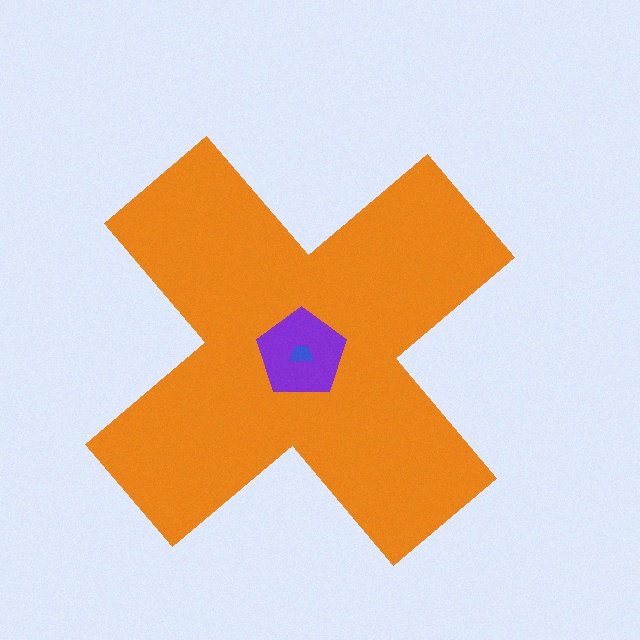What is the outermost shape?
The orange cross.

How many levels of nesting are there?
3.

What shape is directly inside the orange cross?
The purple pentagon.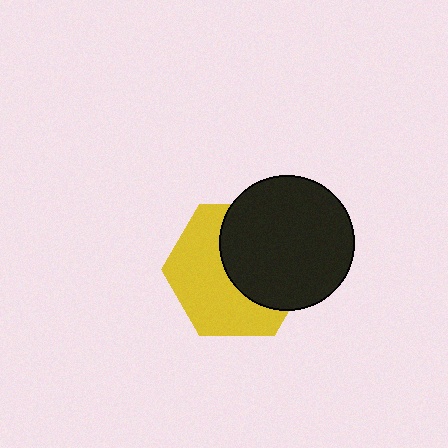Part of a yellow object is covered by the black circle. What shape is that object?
It is a hexagon.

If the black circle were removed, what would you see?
You would see the complete yellow hexagon.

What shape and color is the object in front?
The object in front is a black circle.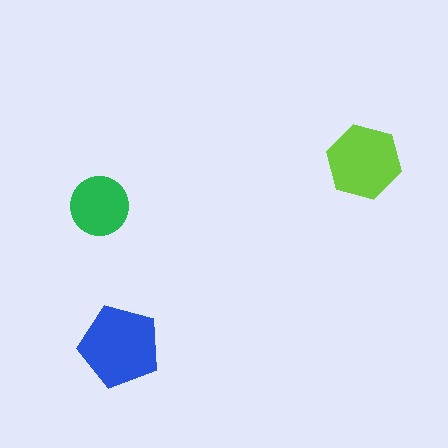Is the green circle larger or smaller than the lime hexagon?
Smaller.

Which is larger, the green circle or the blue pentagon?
The blue pentagon.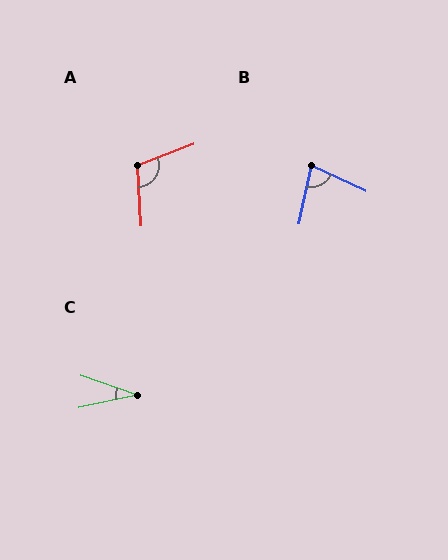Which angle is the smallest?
C, at approximately 31 degrees.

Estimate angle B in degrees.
Approximately 76 degrees.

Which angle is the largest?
A, at approximately 108 degrees.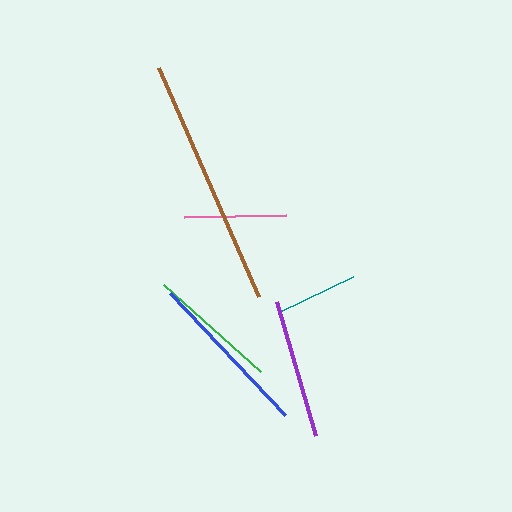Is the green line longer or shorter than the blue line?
The blue line is longer than the green line.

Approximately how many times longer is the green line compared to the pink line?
The green line is approximately 1.3 times the length of the pink line.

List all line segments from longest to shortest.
From longest to shortest: brown, blue, purple, green, pink, teal.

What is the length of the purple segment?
The purple segment is approximately 140 pixels long.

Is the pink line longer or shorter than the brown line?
The brown line is longer than the pink line.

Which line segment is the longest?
The brown line is the longest at approximately 250 pixels.